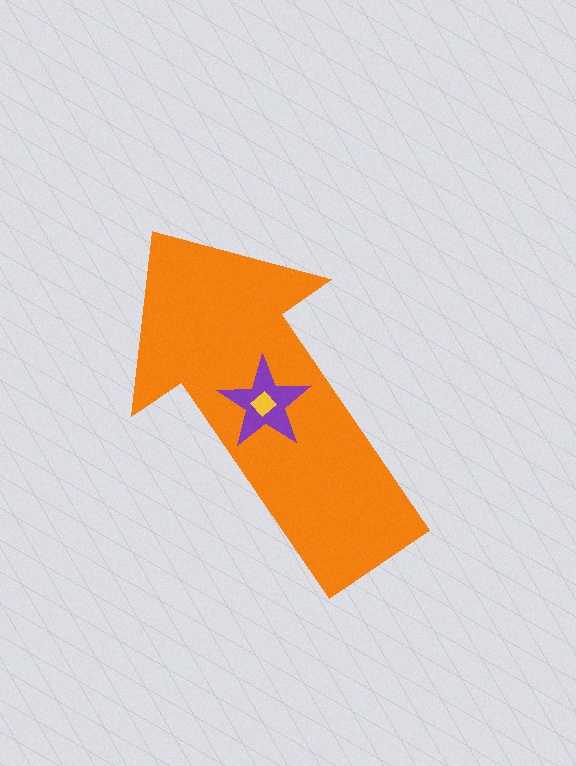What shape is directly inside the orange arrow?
The purple star.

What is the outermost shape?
The orange arrow.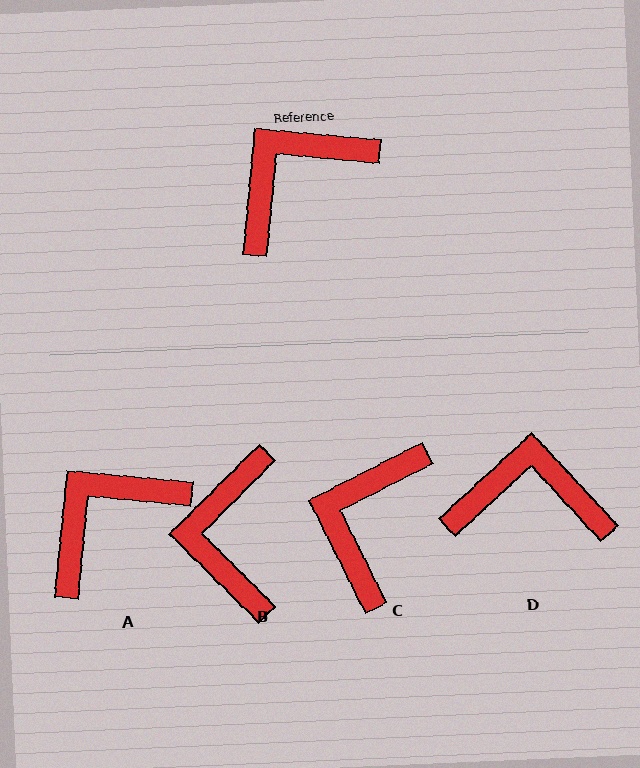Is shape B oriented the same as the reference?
No, it is off by about 51 degrees.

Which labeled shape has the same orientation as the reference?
A.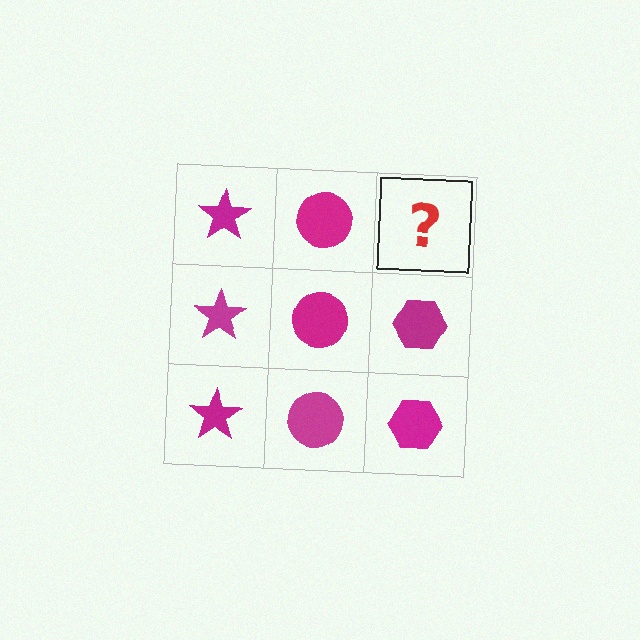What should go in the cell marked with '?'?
The missing cell should contain a magenta hexagon.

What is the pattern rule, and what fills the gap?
The rule is that each column has a consistent shape. The gap should be filled with a magenta hexagon.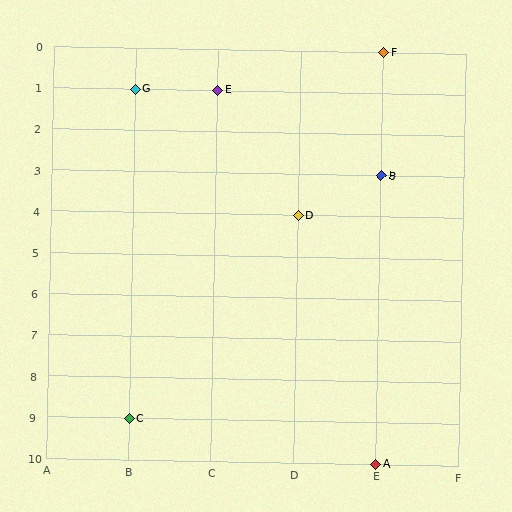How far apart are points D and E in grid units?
Points D and E are 1 column and 3 rows apart (about 3.2 grid units diagonally).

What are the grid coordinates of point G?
Point G is at grid coordinates (B, 1).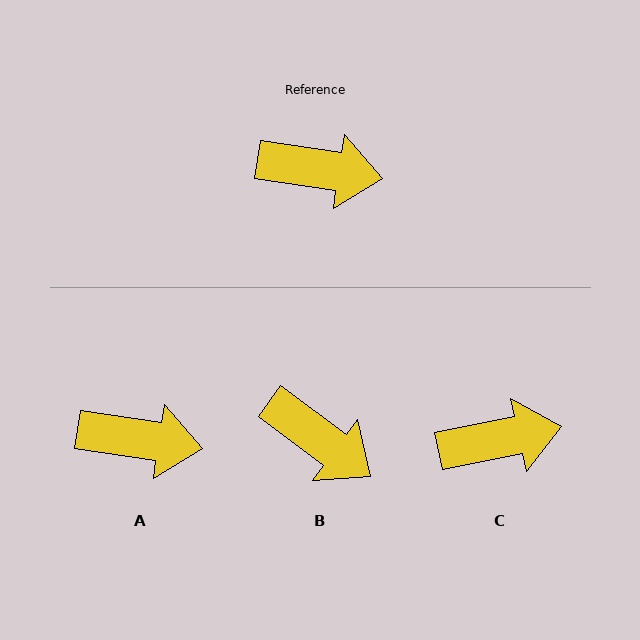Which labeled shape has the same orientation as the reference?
A.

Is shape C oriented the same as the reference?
No, it is off by about 20 degrees.